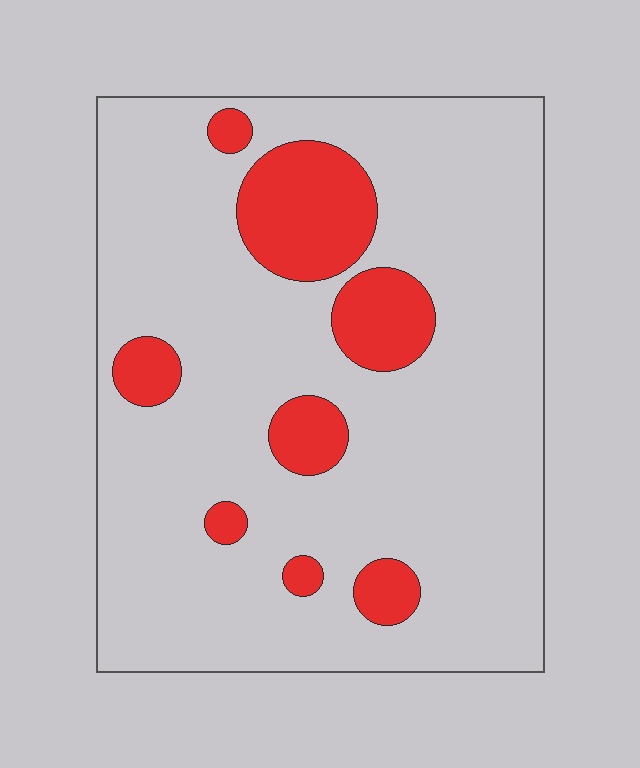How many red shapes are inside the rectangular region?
8.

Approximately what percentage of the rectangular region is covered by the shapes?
Approximately 15%.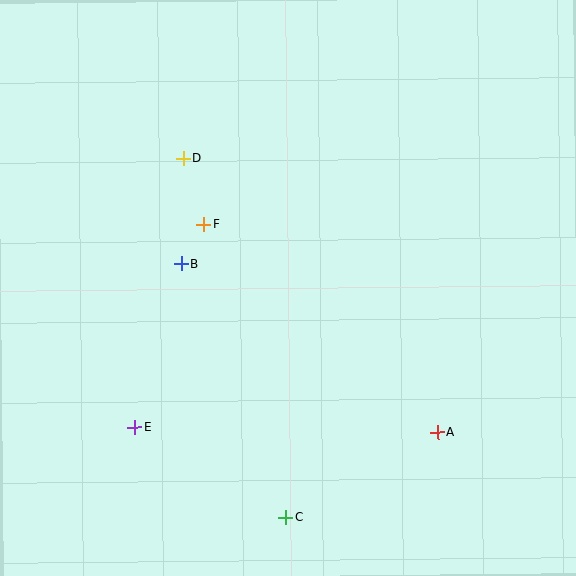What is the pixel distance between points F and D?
The distance between F and D is 69 pixels.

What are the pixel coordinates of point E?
Point E is at (135, 427).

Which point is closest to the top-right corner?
Point D is closest to the top-right corner.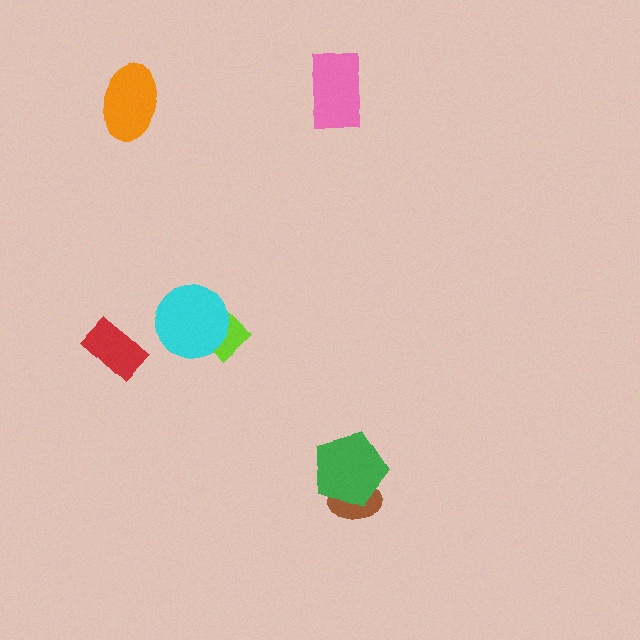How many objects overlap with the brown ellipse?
1 object overlaps with the brown ellipse.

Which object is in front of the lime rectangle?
The cyan circle is in front of the lime rectangle.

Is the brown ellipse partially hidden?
Yes, it is partially covered by another shape.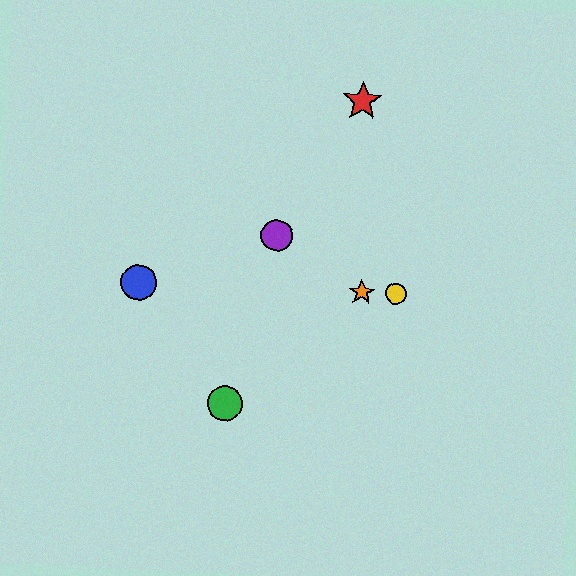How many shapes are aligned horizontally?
3 shapes (the blue circle, the yellow circle, the orange star) are aligned horizontally.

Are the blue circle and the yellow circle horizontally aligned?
Yes, both are at y≈283.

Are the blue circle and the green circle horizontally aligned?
No, the blue circle is at y≈283 and the green circle is at y≈404.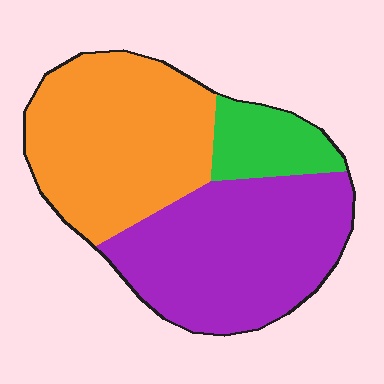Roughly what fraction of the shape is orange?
Orange takes up about two fifths (2/5) of the shape.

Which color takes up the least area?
Green, at roughly 15%.